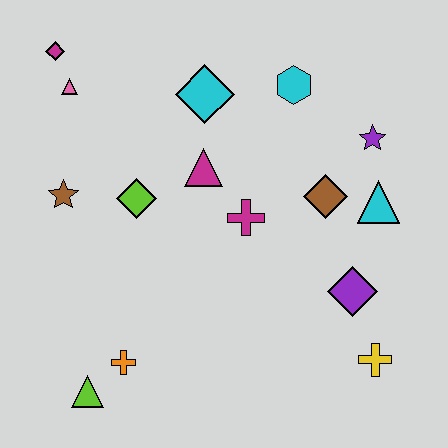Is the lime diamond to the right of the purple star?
No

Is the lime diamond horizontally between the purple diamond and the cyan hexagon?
No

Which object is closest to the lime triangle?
The orange cross is closest to the lime triangle.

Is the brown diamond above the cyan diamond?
No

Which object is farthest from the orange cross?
The purple star is farthest from the orange cross.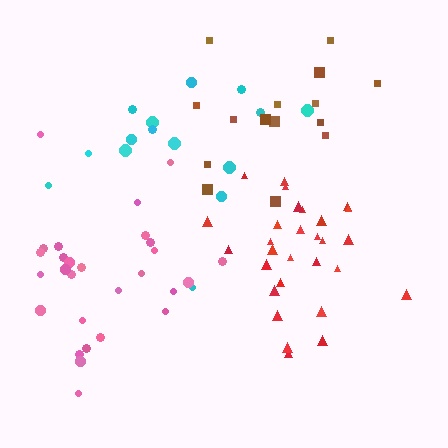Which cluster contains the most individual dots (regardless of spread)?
Red (29).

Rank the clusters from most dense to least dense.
red, pink, cyan, brown.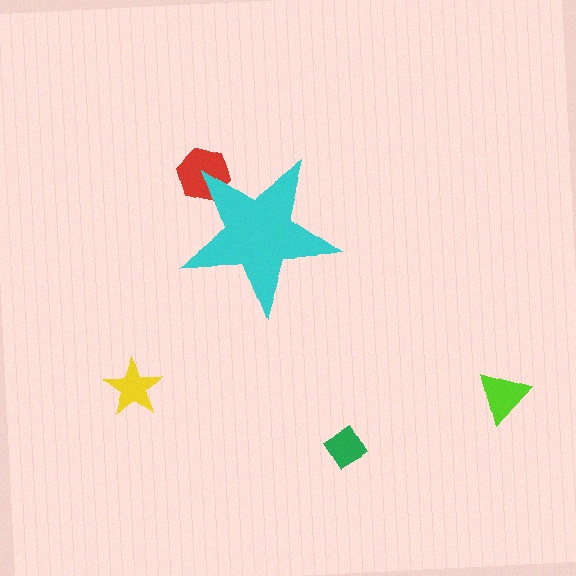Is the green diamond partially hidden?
No, the green diamond is fully visible.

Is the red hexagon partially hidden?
Yes, the red hexagon is partially hidden behind the cyan star.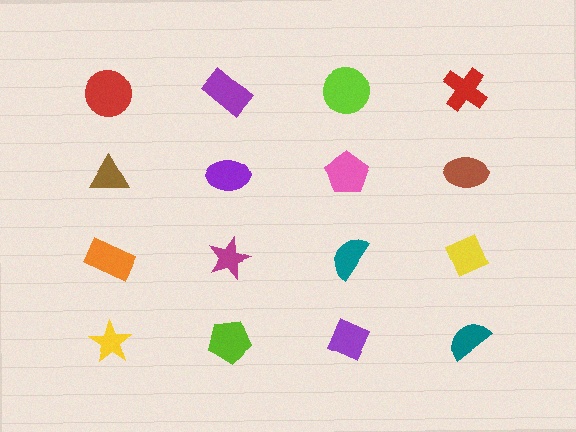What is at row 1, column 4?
A red cross.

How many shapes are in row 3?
4 shapes.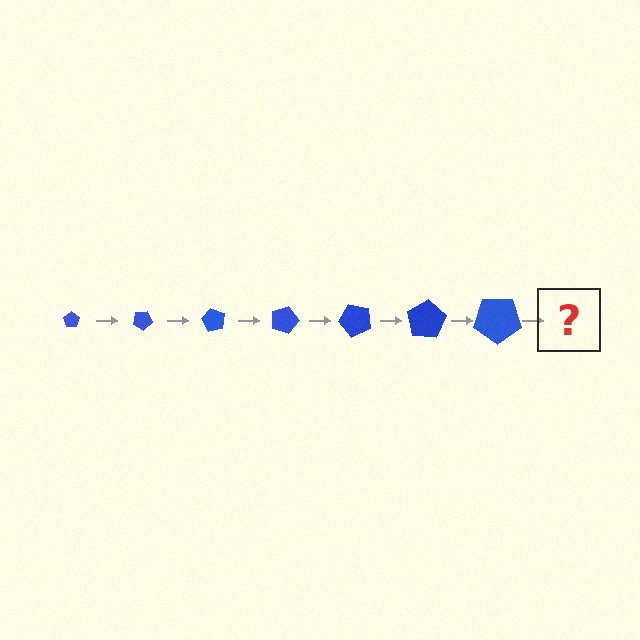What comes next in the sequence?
The next element should be a pentagon, larger than the previous one and rotated 210 degrees from the start.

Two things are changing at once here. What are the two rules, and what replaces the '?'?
The two rules are that the pentagon grows larger each step and it rotates 30 degrees each step. The '?' should be a pentagon, larger than the previous one and rotated 210 degrees from the start.